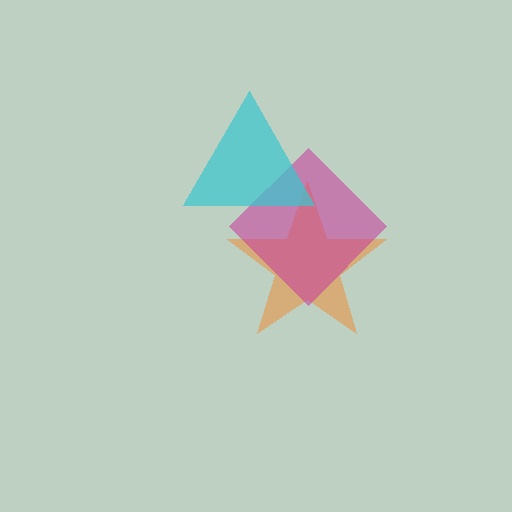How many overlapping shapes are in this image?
There are 3 overlapping shapes in the image.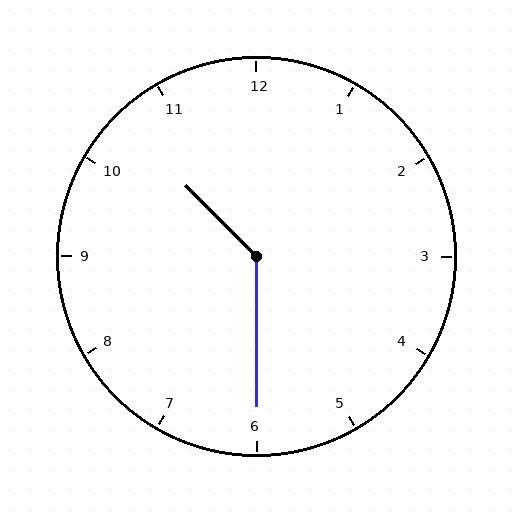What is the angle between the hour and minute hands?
Approximately 135 degrees.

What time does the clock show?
10:30.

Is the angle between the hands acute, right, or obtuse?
It is obtuse.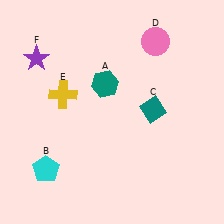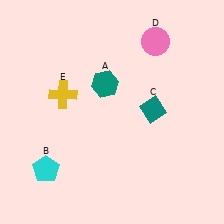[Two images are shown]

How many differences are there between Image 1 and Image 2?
There is 1 difference between the two images.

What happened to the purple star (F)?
The purple star (F) was removed in Image 2. It was in the top-left area of Image 1.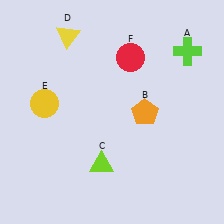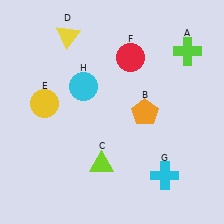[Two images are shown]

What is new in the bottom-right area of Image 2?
A cyan cross (G) was added in the bottom-right area of Image 2.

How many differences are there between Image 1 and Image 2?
There are 2 differences between the two images.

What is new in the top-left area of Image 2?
A cyan circle (H) was added in the top-left area of Image 2.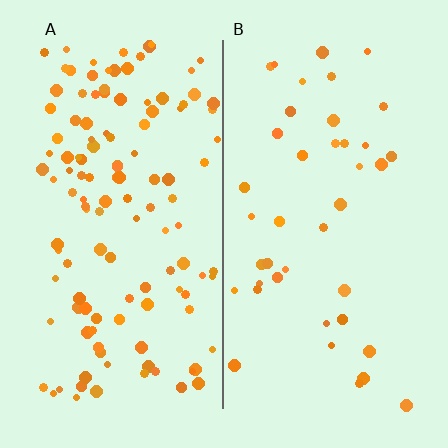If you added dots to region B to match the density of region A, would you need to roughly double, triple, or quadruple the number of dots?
Approximately triple.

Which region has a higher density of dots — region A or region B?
A (the left).